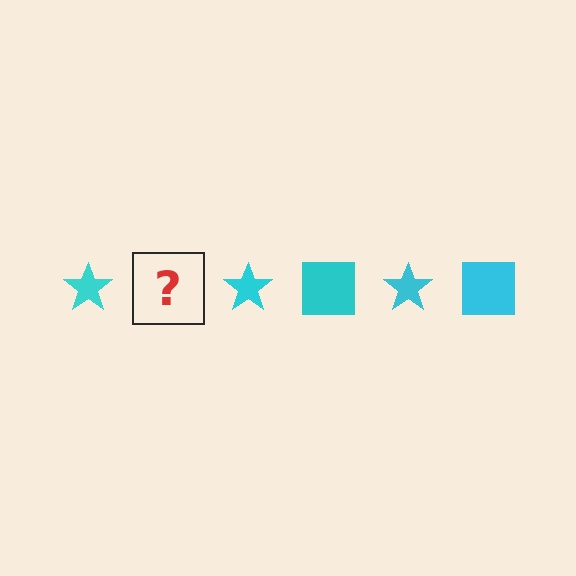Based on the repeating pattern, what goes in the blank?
The blank should be a cyan square.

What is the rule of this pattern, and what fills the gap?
The rule is that the pattern cycles through star, square shapes in cyan. The gap should be filled with a cyan square.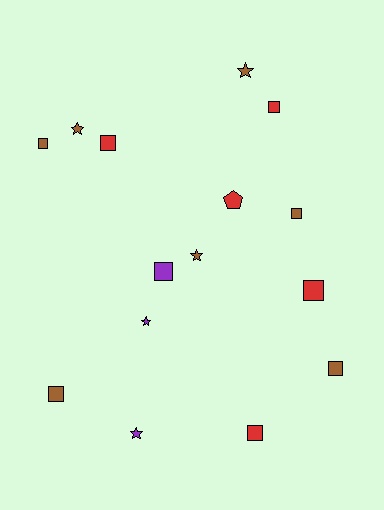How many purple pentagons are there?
There are no purple pentagons.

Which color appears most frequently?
Brown, with 7 objects.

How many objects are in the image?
There are 15 objects.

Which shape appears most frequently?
Square, with 9 objects.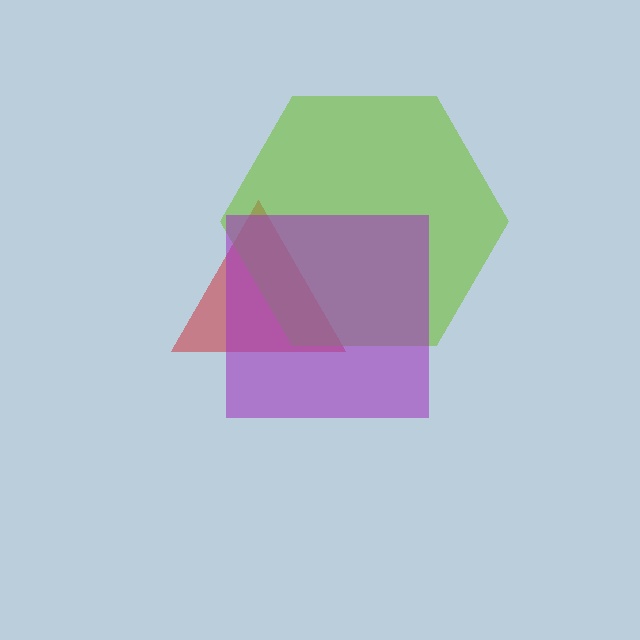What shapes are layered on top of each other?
The layered shapes are: a red triangle, a lime hexagon, a purple square.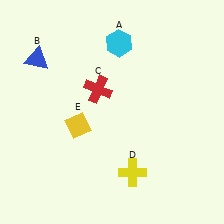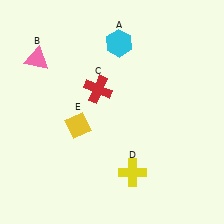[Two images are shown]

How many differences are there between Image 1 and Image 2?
There is 1 difference between the two images.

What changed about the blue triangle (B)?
In Image 1, B is blue. In Image 2, it changed to pink.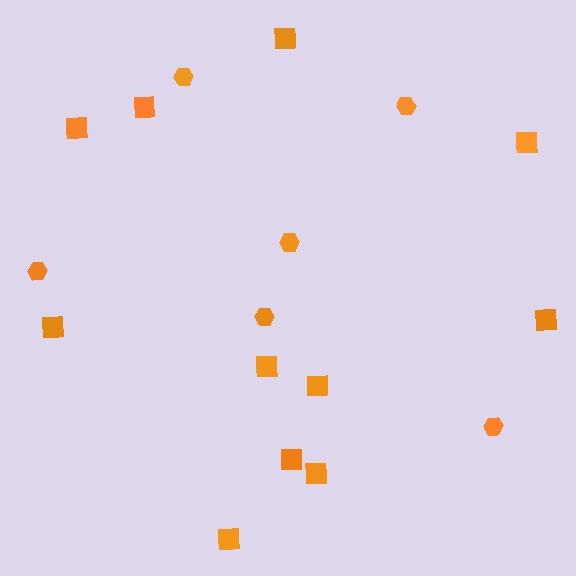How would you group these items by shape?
There are 2 groups: one group of squares (11) and one group of hexagons (6).